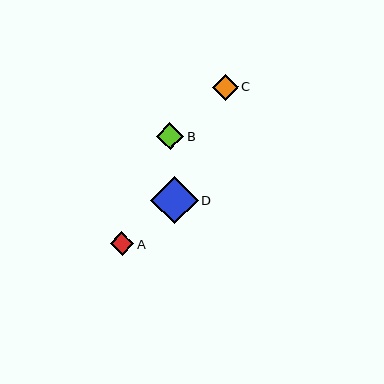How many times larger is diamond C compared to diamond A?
Diamond C is approximately 1.1 times the size of diamond A.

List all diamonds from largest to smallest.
From largest to smallest: D, B, C, A.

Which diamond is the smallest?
Diamond A is the smallest with a size of approximately 23 pixels.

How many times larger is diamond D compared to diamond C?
Diamond D is approximately 1.8 times the size of diamond C.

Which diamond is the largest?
Diamond D is the largest with a size of approximately 47 pixels.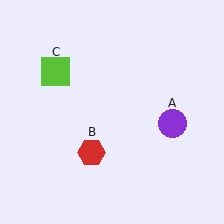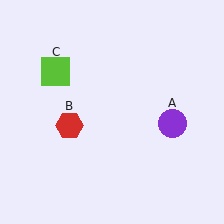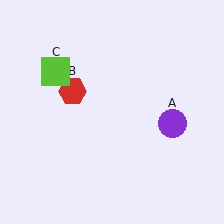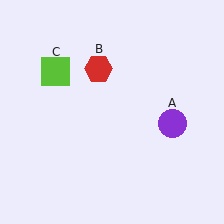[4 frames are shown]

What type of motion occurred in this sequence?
The red hexagon (object B) rotated clockwise around the center of the scene.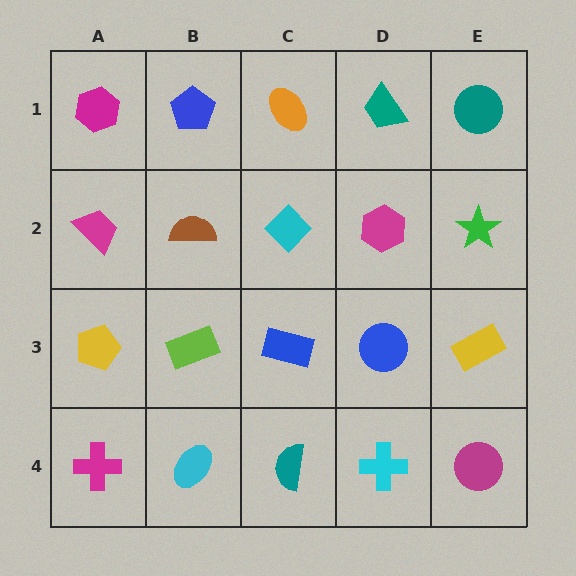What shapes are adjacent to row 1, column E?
A green star (row 2, column E), a teal trapezoid (row 1, column D).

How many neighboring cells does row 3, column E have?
3.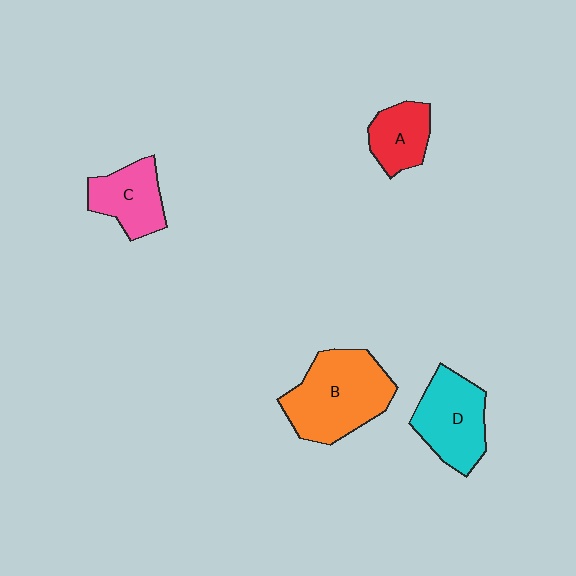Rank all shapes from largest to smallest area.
From largest to smallest: B (orange), D (cyan), C (pink), A (red).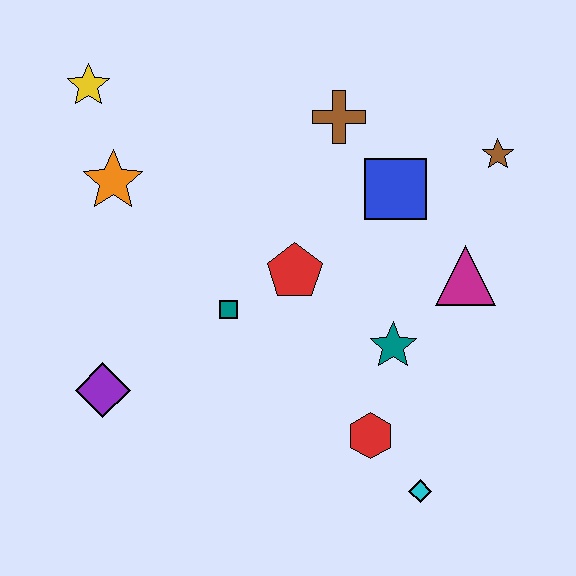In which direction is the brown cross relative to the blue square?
The brown cross is above the blue square.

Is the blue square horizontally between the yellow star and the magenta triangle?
Yes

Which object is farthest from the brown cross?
The cyan diamond is farthest from the brown cross.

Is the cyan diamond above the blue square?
No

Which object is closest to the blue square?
The brown cross is closest to the blue square.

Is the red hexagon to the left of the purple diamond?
No